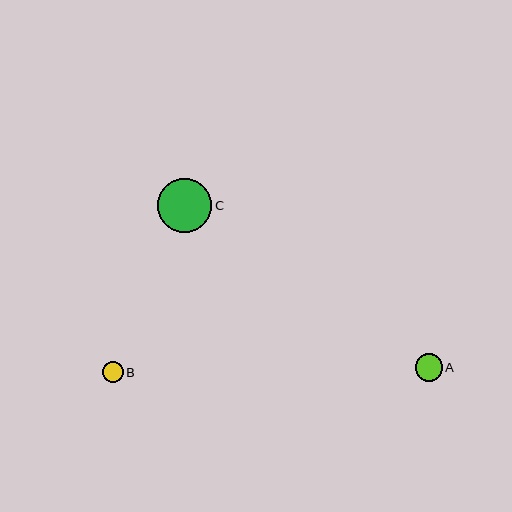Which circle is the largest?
Circle C is the largest with a size of approximately 55 pixels.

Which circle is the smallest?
Circle B is the smallest with a size of approximately 20 pixels.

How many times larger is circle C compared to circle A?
Circle C is approximately 2.0 times the size of circle A.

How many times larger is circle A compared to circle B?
Circle A is approximately 1.3 times the size of circle B.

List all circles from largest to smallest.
From largest to smallest: C, A, B.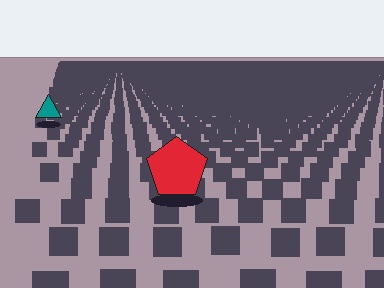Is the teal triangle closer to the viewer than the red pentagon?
No. The red pentagon is closer — you can tell from the texture gradient: the ground texture is coarser near it.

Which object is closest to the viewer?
The red pentagon is closest. The texture marks near it are larger and more spread out.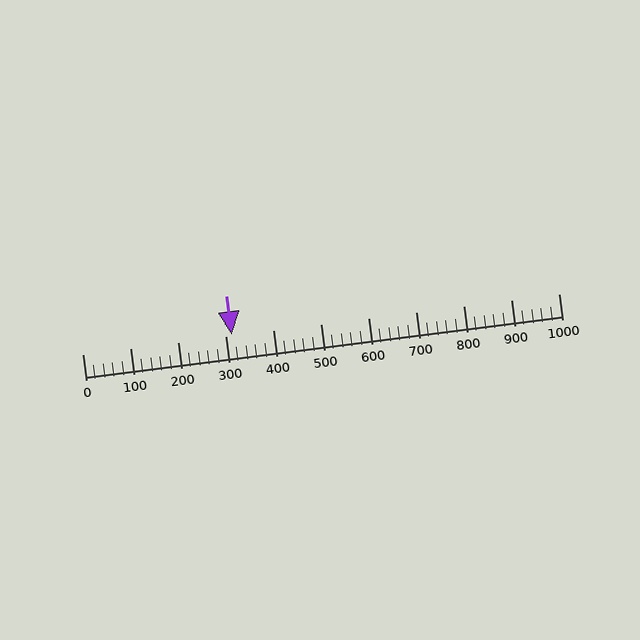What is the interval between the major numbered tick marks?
The major tick marks are spaced 100 units apart.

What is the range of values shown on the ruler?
The ruler shows values from 0 to 1000.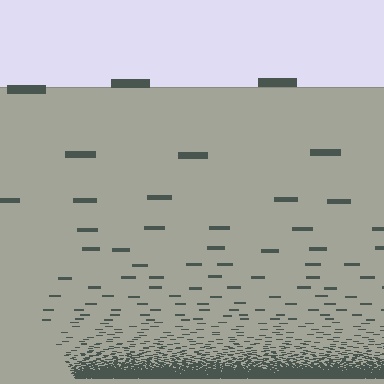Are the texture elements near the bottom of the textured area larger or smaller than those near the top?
Smaller. The gradient is inverted — elements near the bottom are smaller and denser.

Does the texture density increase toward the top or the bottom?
Density increases toward the bottom.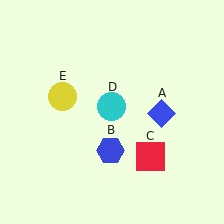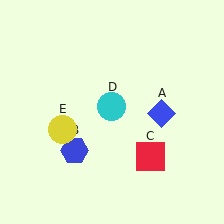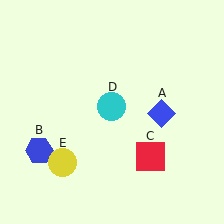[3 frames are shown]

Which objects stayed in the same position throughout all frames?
Blue diamond (object A) and red square (object C) and cyan circle (object D) remained stationary.